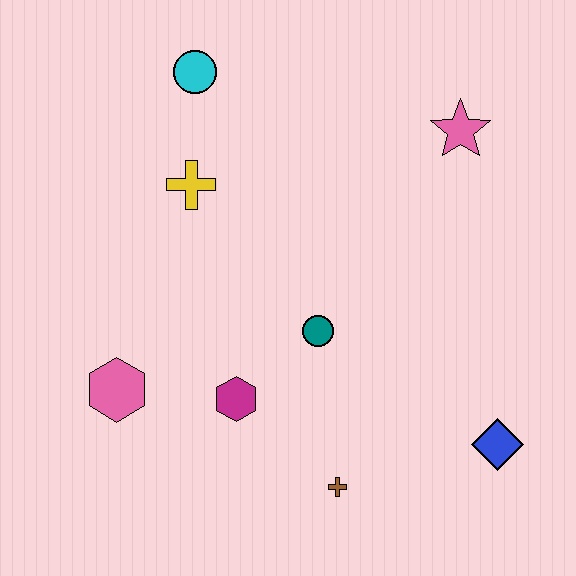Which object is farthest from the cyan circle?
The blue diamond is farthest from the cyan circle.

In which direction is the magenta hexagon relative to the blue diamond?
The magenta hexagon is to the left of the blue diamond.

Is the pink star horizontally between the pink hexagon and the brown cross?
No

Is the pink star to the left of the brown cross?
No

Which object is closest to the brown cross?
The magenta hexagon is closest to the brown cross.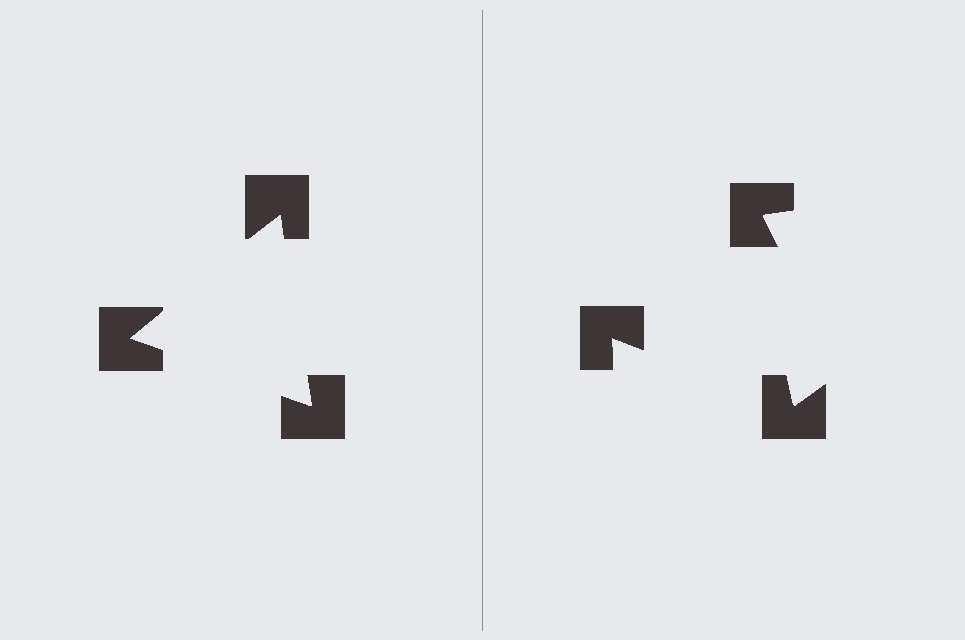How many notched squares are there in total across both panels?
6 — 3 on each side.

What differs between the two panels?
The notched squares are positioned identically on both sides; only the wedge orientations differ. On the left they align to a triangle; on the right they are misaligned.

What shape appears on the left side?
An illusory triangle.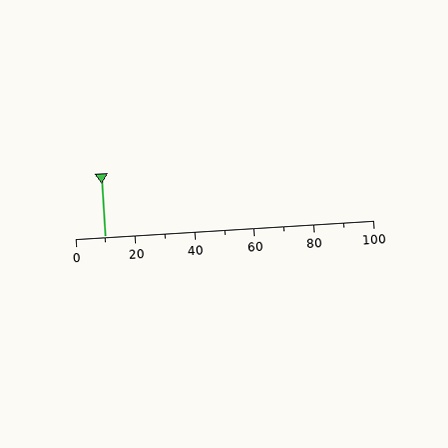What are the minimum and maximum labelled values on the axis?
The axis runs from 0 to 100.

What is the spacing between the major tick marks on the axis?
The major ticks are spaced 20 apart.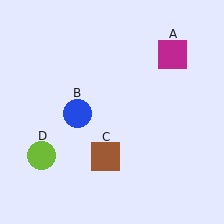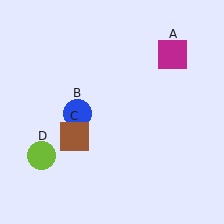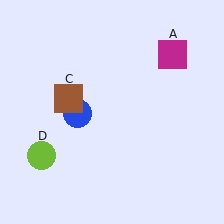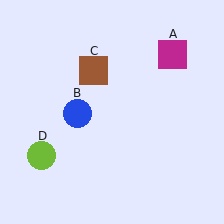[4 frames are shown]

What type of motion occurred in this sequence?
The brown square (object C) rotated clockwise around the center of the scene.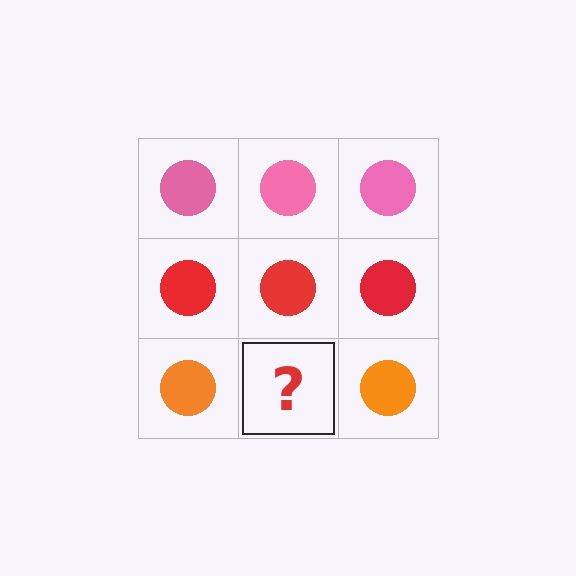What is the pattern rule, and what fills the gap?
The rule is that each row has a consistent color. The gap should be filled with an orange circle.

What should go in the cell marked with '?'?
The missing cell should contain an orange circle.